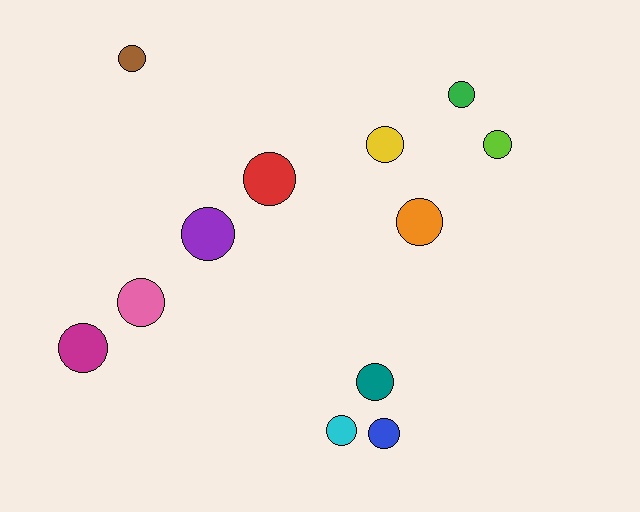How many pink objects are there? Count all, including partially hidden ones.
There is 1 pink object.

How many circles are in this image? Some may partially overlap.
There are 12 circles.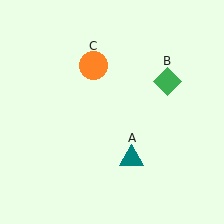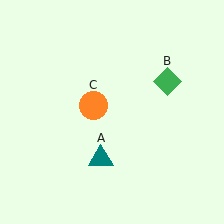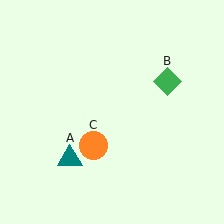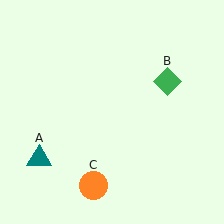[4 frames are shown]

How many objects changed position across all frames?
2 objects changed position: teal triangle (object A), orange circle (object C).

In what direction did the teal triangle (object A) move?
The teal triangle (object A) moved left.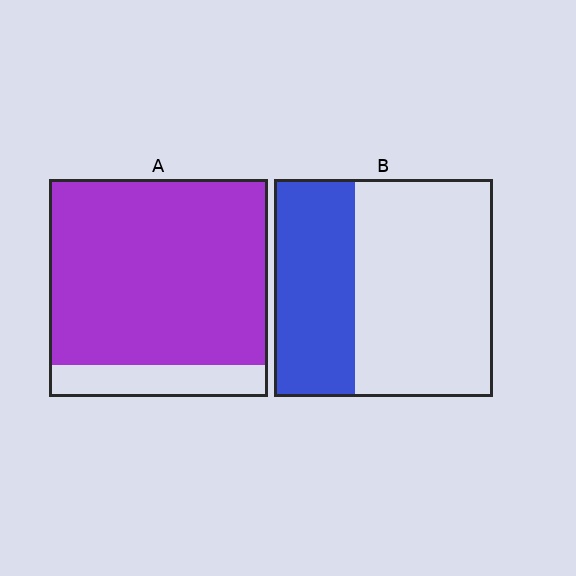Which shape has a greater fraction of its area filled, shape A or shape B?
Shape A.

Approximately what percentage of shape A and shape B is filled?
A is approximately 85% and B is approximately 35%.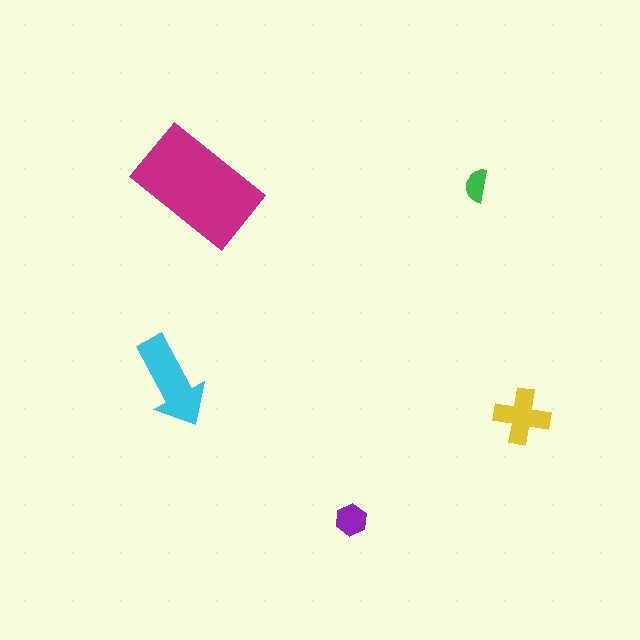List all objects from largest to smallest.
The magenta rectangle, the cyan arrow, the yellow cross, the purple hexagon, the green semicircle.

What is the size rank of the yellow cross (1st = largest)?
3rd.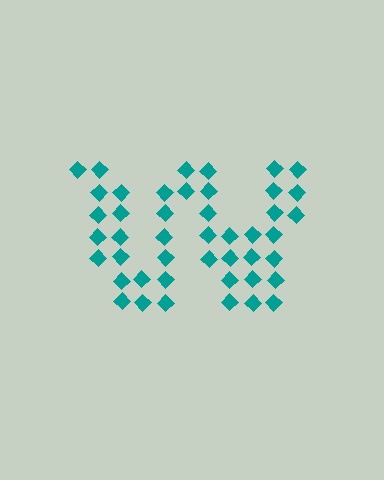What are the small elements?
The small elements are diamonds.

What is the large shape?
The large shape is the letter W.